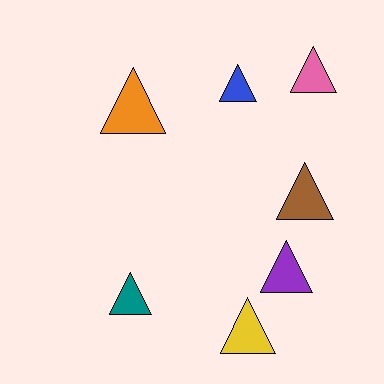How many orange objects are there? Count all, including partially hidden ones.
There is 1 orange object.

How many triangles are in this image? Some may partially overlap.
There are 7 triangles.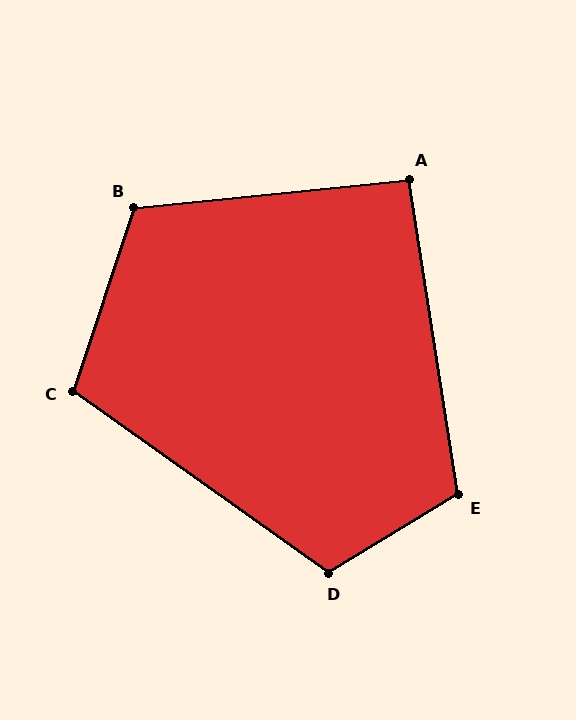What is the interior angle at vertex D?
Approximately 113 degrees (obtuse).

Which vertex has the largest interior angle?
B, at approximately 114 degrees.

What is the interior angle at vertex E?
Approximately 112 degrees (obtuse).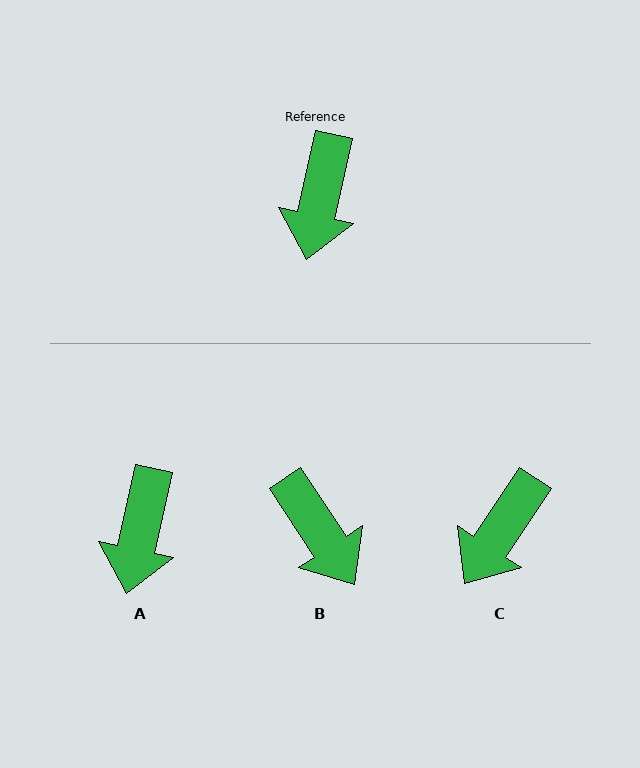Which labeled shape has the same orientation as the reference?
A.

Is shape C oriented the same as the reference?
No, it is off by about 21 degrees.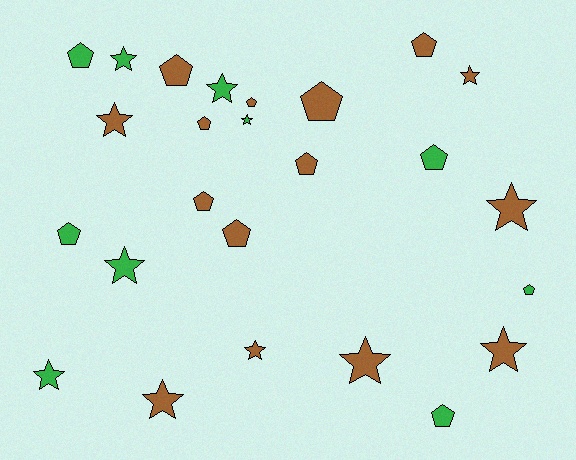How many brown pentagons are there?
There are 8 brown pentagons.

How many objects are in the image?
There are 25 objects.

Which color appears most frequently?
Brown, with 15 objects.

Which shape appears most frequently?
Pentagon, with 13 objects.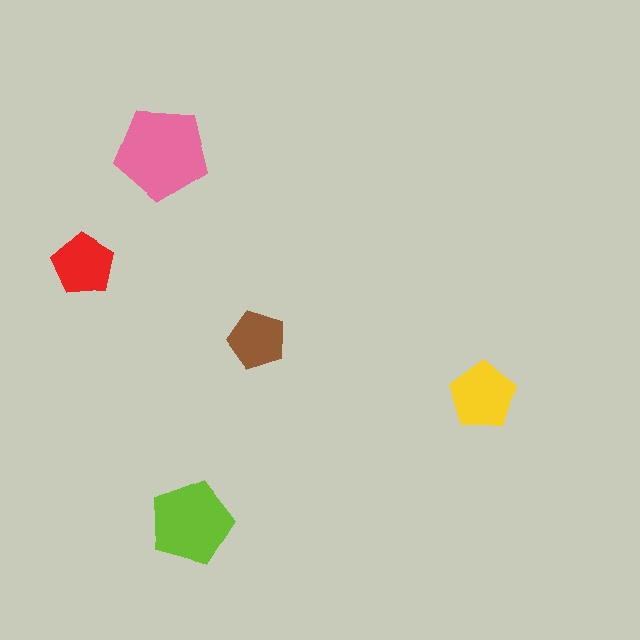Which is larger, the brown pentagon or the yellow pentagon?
The yellow one.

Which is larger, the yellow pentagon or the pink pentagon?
The pink one.